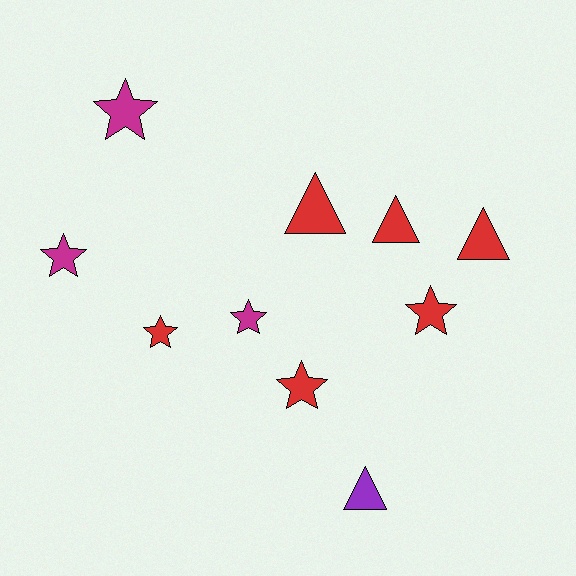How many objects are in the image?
There are 10 objects.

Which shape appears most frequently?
Star, with 6 objects.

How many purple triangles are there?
There is 1 purple triangle.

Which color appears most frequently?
Red, with 6 objects.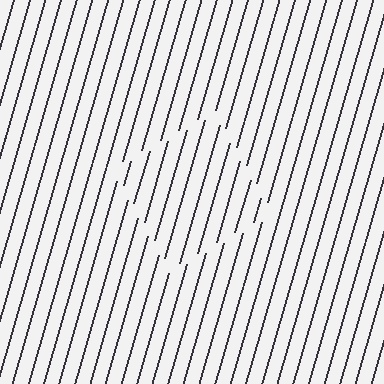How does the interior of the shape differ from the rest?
The interior of the shape contains the same grating, shifted by half a period — the contour is defined by the phase discontinuity where line-ends from the inner and outer gratings abut.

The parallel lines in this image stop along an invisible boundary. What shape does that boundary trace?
An illusory square. The interior of the shape contains the same grating, shifted by half a period — the contour is defined by the phase discontinuity where line-ends from the inner and outer gratings abut.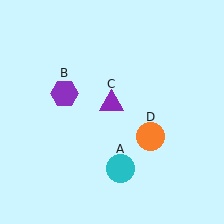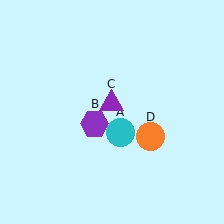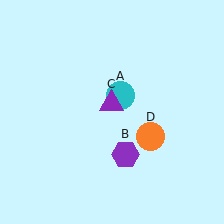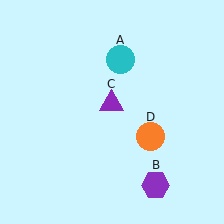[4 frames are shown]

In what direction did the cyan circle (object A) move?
The cyan circle (object A) moved up.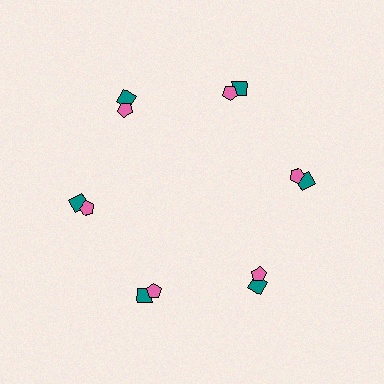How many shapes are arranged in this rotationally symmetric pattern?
There are 12 shapes, arranged in 6 groups of 2.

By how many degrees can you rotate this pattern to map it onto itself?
The pattern maps onto itself every 60 degrees of rotation.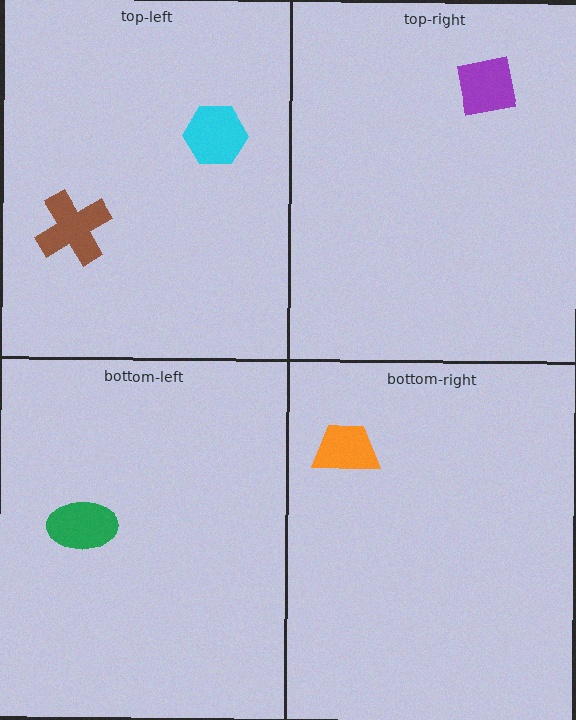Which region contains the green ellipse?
The bottom-left region.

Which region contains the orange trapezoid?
The bottom-right region.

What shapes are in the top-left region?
The brown cross, the cyan hexagon.